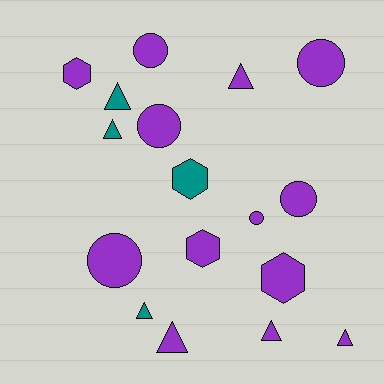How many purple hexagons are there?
There are 3 purple hexagons.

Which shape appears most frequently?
Triangle, with 7 objects.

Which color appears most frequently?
Purple, with 13 objects.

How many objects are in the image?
There are 17 objects.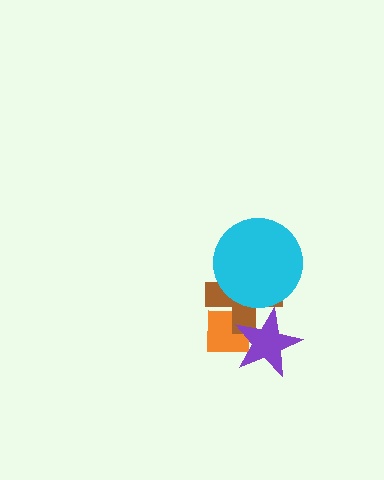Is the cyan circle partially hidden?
No, no other shape covers it.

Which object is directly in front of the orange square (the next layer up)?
The brown cross is directly in front of the orange square.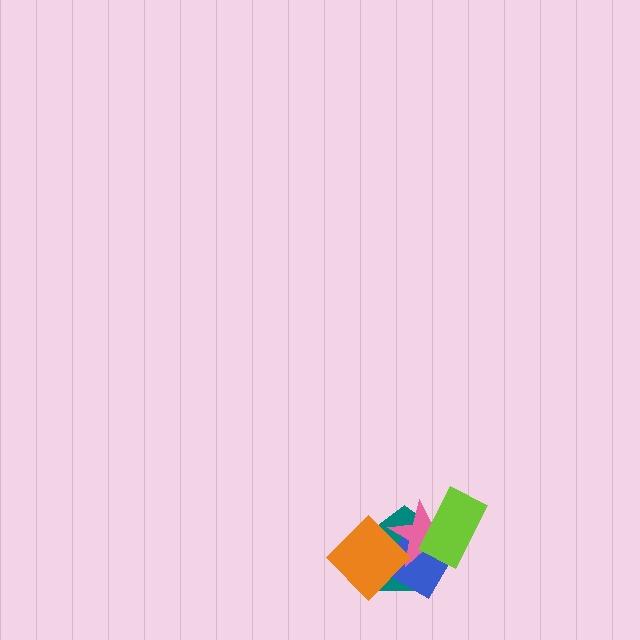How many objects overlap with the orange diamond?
3 objects overlap with the orange diamond.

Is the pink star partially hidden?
Yes, it is partially covered by another shape.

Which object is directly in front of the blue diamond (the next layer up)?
The pink star is directly in front of the blue diamond.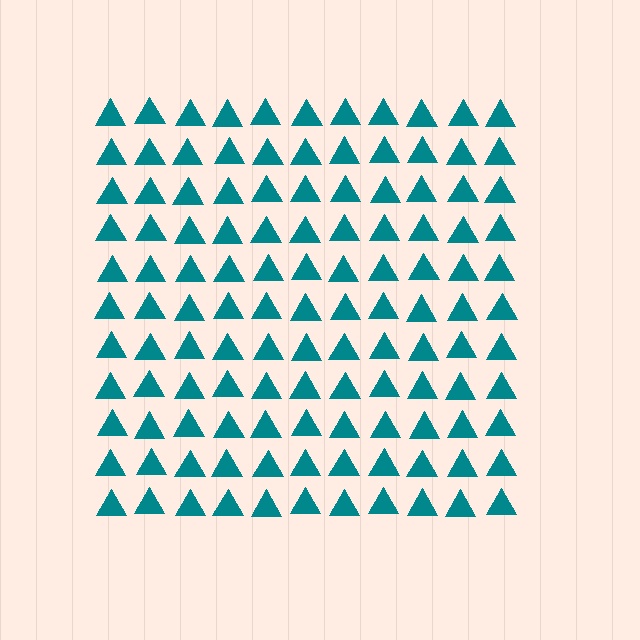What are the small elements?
The small elements are triangles.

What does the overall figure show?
The overall figure shows a square.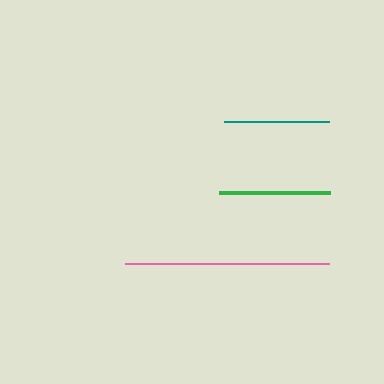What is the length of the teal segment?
The teal segment is approximately 106 pixels long.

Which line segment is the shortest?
The teal line is the shortest at approximately 106 pixels.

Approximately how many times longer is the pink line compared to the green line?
The pink line is approximately 1.8 times the length of the green line.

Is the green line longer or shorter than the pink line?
The pink line is longer than the green line.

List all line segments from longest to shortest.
From longest to shortest: pink, green, teal.